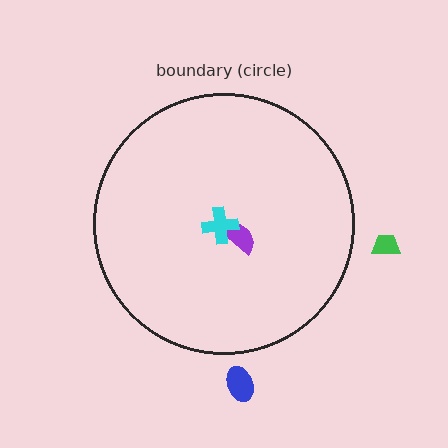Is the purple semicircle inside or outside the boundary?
Inside.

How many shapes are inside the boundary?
2 inside, 2 outside.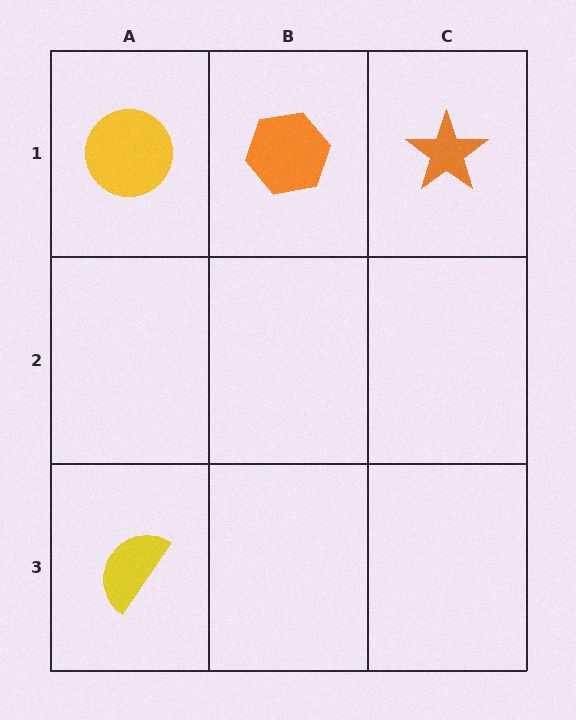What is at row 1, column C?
An orange star.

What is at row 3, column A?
A yellow semicircle.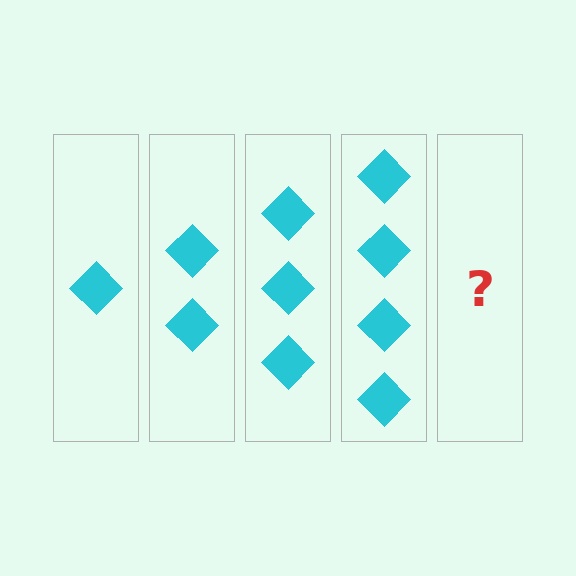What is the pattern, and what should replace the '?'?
The pattern is that each step adds one more diamond. The '?' should be 5 diamonds.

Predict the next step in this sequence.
The next step is 5 diamonds.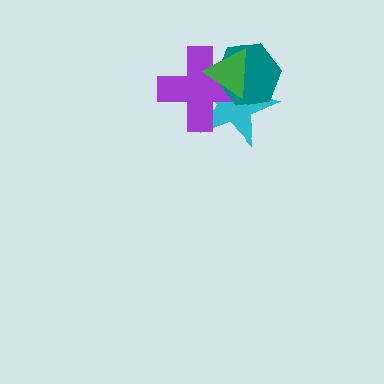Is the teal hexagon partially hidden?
Yes, it is partially covered by another shape.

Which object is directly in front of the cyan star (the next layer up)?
The purple cross is directly in front of the cyan star.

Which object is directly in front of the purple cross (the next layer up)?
The teal hexagon is directly in front of the purple cross.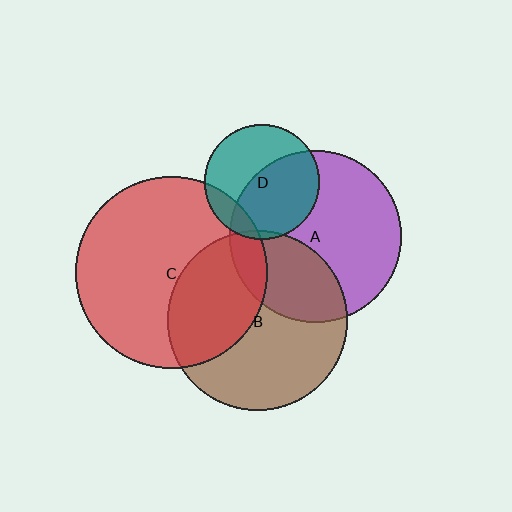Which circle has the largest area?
Circle C (red).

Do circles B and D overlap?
Yes.